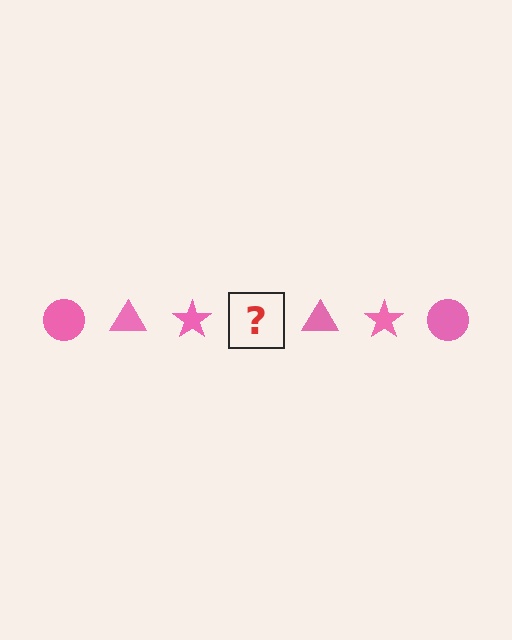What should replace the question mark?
The question mark should be replaced with a pink circle.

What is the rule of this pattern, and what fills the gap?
The rule is that the pattern cycles through circle, triangle, star shapes in pink. The gap should be filled with a pink circle.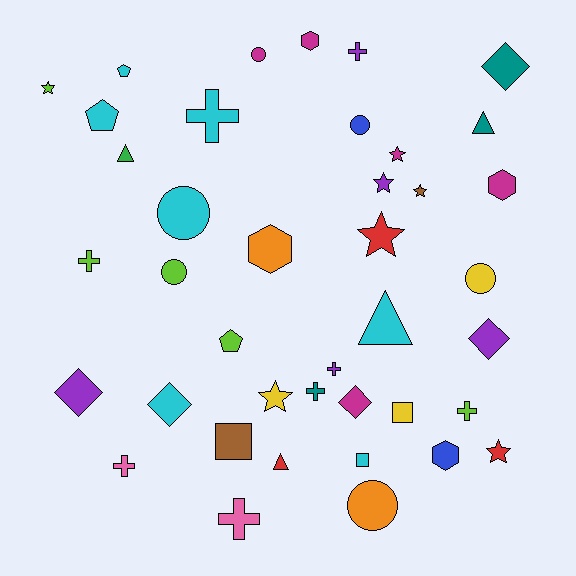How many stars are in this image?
There are 7 stars.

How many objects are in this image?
There are 40 objects.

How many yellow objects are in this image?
There are 3 yellow objects.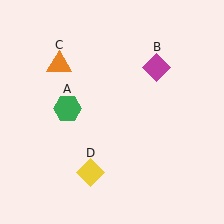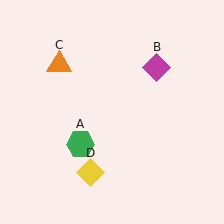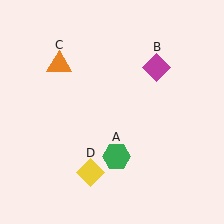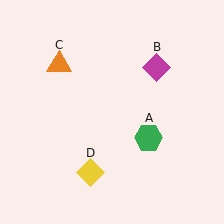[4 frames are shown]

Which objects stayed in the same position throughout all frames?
Magenta diamond (object B) and orange triangle (object C) and yellow diamond (object D) remained stationary.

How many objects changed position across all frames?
1 object changed position: green hexagon (object A).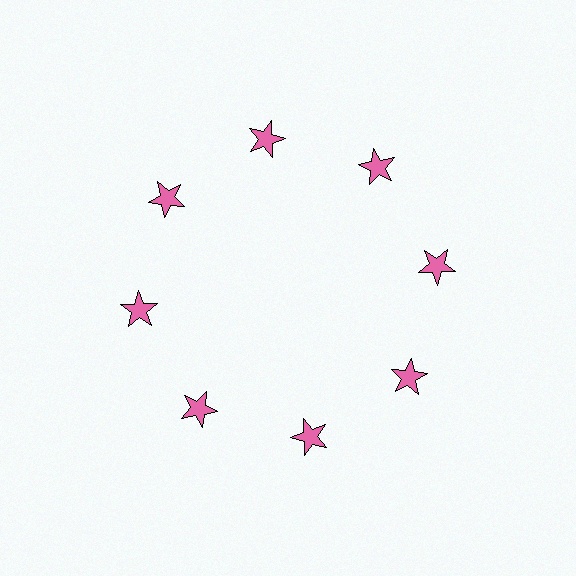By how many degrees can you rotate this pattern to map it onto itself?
The pattern maps onto itself every 45 degrees of rotation.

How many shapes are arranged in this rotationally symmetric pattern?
There are 8 shapes, arranged in 8 groups of 1.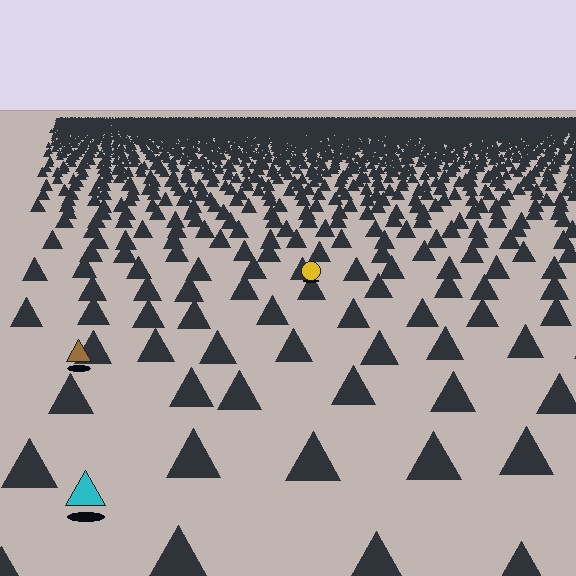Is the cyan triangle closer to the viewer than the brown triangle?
Yes. The cyan triangle is closer — you can tell from the texture gradient: the ground texture is coarser near it.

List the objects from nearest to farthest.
From nearest to farthest: the cyan triangle, the brown triangle, the yellow circle.